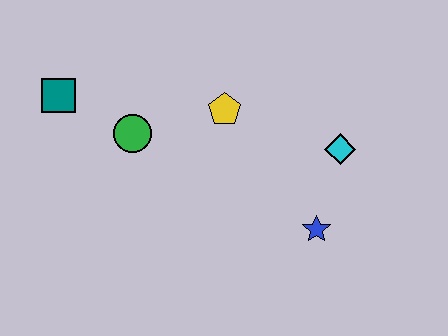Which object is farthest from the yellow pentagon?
The teal square is farthest from the yellow pentagon.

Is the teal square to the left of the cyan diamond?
Yes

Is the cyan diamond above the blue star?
Yes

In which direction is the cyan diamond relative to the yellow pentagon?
The cyan diamond is to the right of the yellow pentagon.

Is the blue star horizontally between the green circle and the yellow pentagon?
No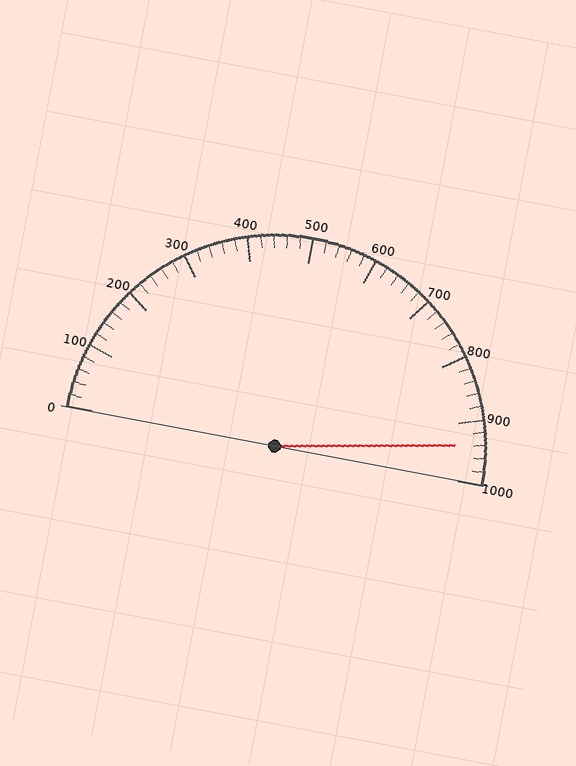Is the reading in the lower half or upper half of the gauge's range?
The reading is in the upper half of the range (0 to 1000).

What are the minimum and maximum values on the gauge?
The gauge ranges from 0 to 1000.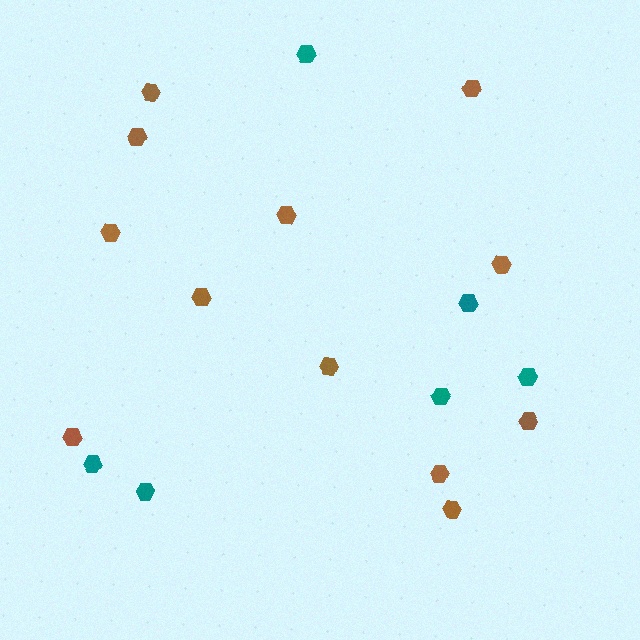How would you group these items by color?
There are 2 groups: one group of brown hexagons (12) and one group of teal hexagons (6).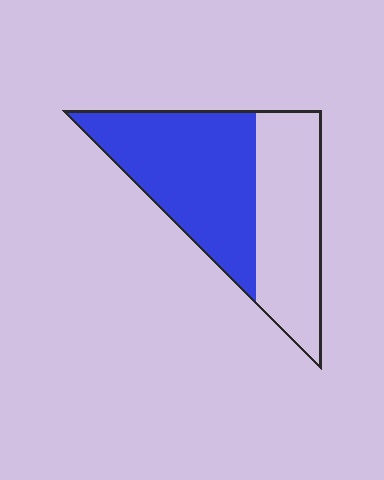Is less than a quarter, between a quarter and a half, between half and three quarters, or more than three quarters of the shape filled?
Between half and three quarters.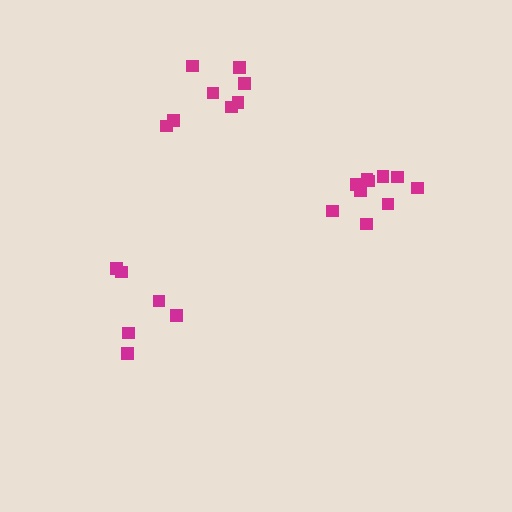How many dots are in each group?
Group 1: 6 dots, Group 2: 10 dots, Group 3: 8 dots (24 total).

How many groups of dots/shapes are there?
There are 3 groups.